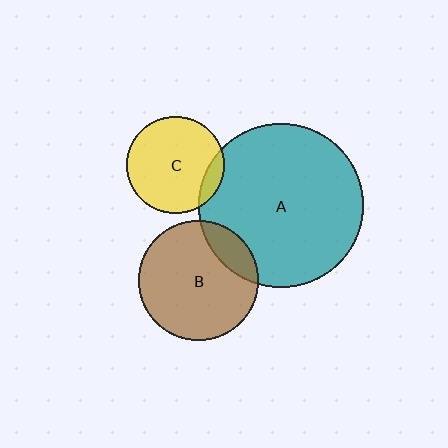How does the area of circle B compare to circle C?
Approximately 1.5 times.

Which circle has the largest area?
Circle A (teal).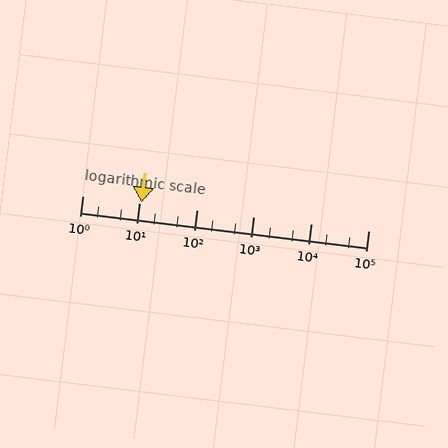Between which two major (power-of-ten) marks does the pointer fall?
The pointer is between 10 and 100.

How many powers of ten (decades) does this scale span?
The scale spans 5 decades, from 1 to 100000.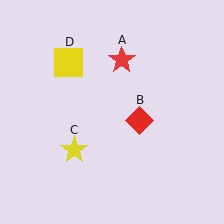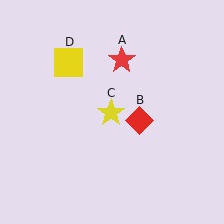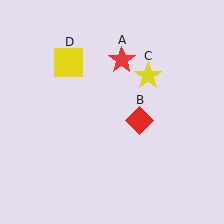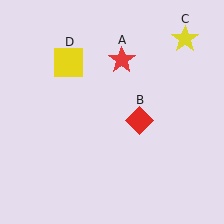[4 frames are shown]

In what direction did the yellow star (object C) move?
The yellow star (object C) moved up and to the right.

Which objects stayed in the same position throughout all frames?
Red star (object A) and red diamond (object B) and yellow square (object D) remained stationary.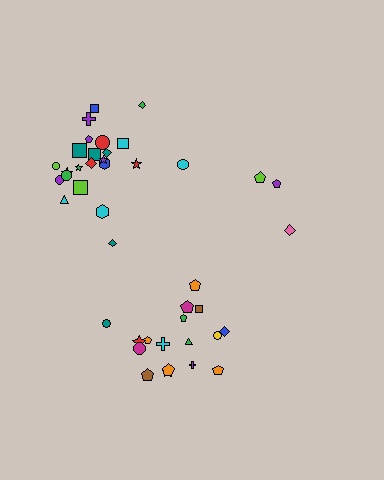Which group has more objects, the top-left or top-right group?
The top-left group.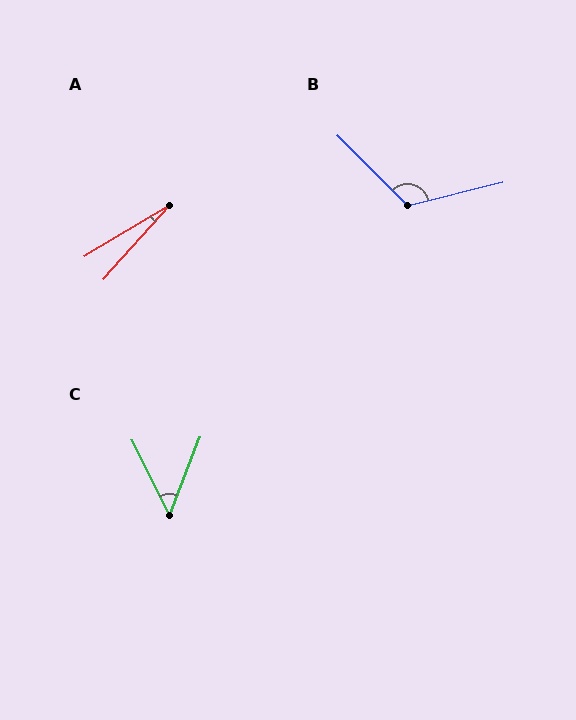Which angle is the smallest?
A, at approximately 17 degrees.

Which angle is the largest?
B, at approximately 121 degrees.